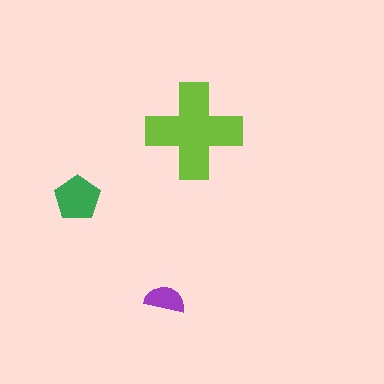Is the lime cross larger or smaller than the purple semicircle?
Larger.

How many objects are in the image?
There are 3 objects in the image.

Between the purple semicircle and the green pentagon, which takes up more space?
The green pentagon.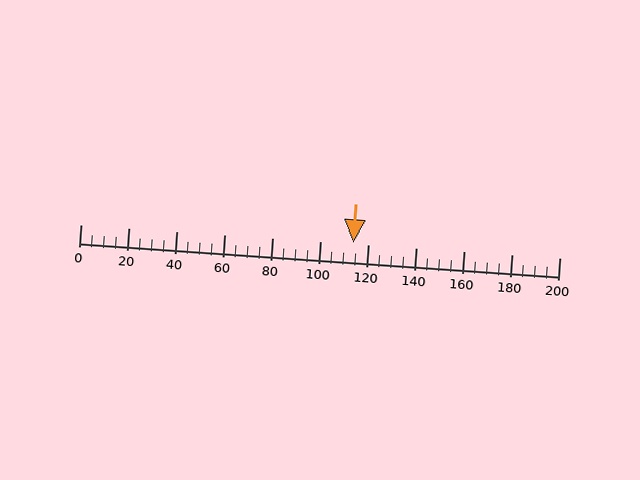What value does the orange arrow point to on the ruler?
The orange arrow points to approximately 114.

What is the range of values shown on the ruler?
The ruler shows values from 0 to 200.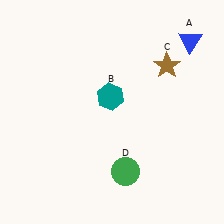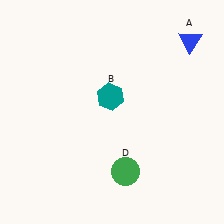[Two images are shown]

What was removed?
The brown star (C) was removed in Image 2.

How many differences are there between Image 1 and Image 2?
There is 1 difference between the two images.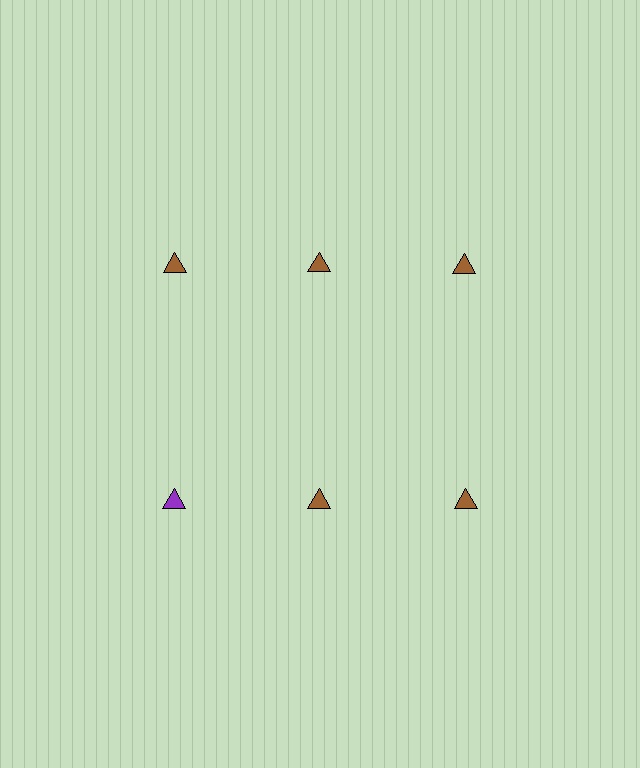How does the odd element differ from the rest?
It has a different color: purple instead of brown.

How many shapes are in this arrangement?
There are 6 shapes arranged in a grid pattern.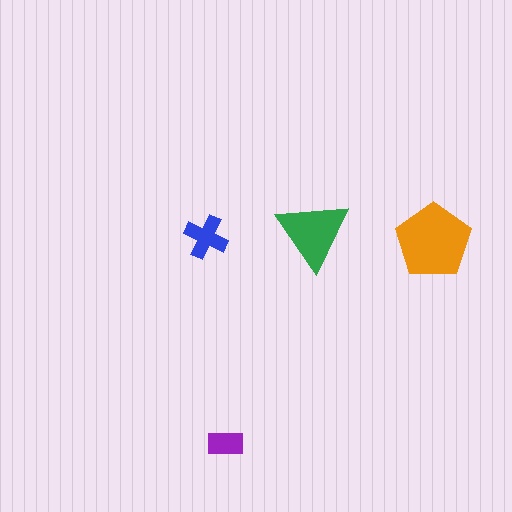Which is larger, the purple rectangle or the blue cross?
The blue cross.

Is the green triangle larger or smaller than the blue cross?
Larger.